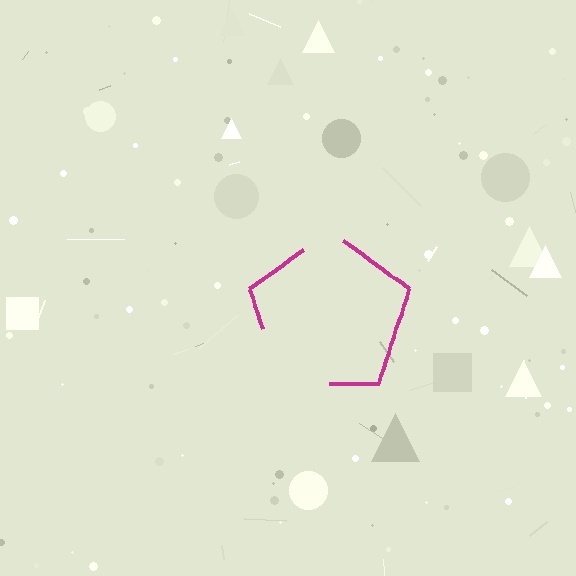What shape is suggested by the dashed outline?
The dashed outline suggests a pentagon.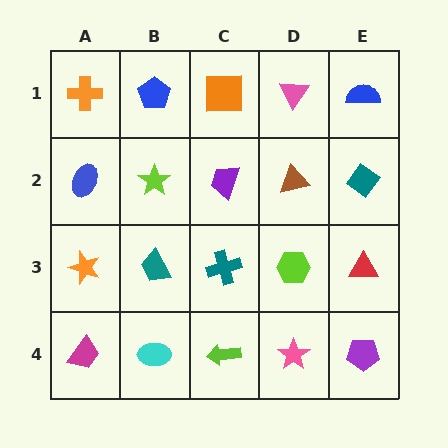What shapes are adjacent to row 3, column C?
A purple trapezoid (row 2, column C), a lime arrow (row 4, column C), a teal trapezoid (row 3, column B), a lime hexagon (row 3, column D).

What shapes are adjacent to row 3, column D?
A brown triangle (row 2, column D), a pink star (row 4, column D), a teal cross (row 3, column C), a red triangle (row 3, column E).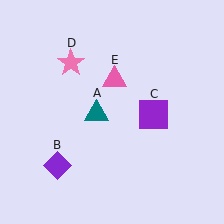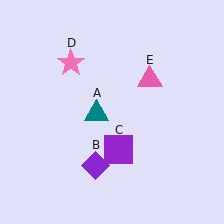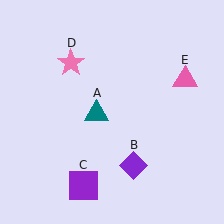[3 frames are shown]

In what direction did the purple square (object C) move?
The purple square (object C) moved down and to the left.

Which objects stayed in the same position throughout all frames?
Teal triangle (object A) and pink star (object D) remained stationary.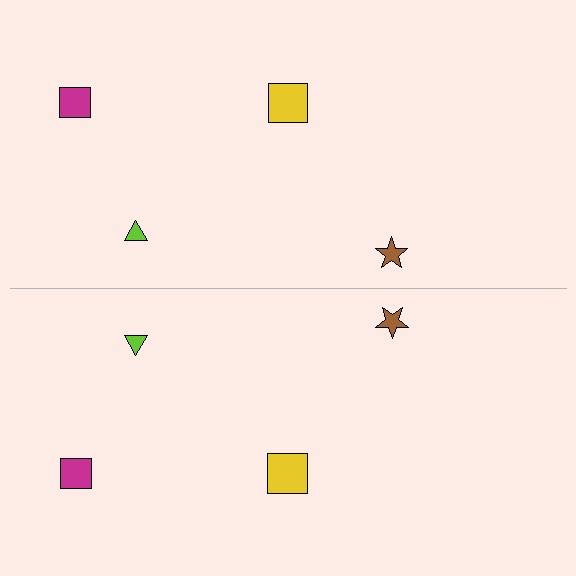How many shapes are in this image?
There are 8 shapes in this image.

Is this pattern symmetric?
Yes, this pattern has bilateral (reflection) symmetry.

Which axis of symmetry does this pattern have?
The pattern has a horizontal axis of symmetry running through the center of the image.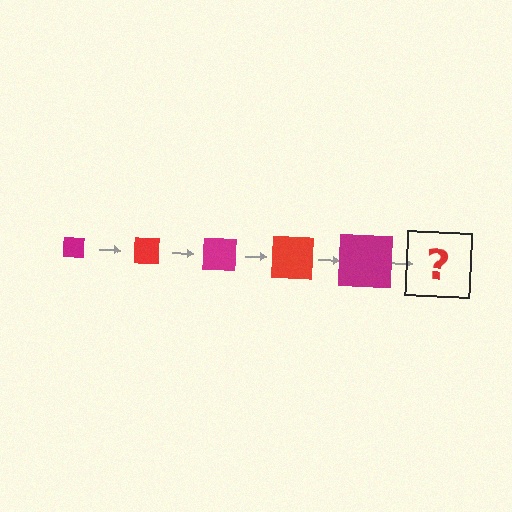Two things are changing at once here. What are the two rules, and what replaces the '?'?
The two rules are that the square grows larger each step and the color cycles through magenta and red. The '?' should be a red square, larger than the previous one.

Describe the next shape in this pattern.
It should be a red square, larger than the previous one.